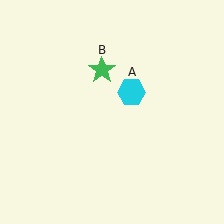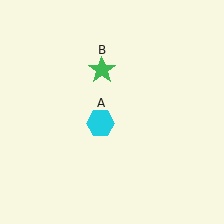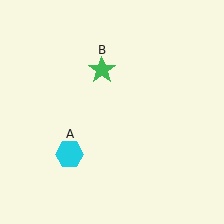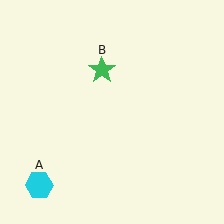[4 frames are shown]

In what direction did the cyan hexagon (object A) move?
The cyan hexagon (object A) moved down and to the left.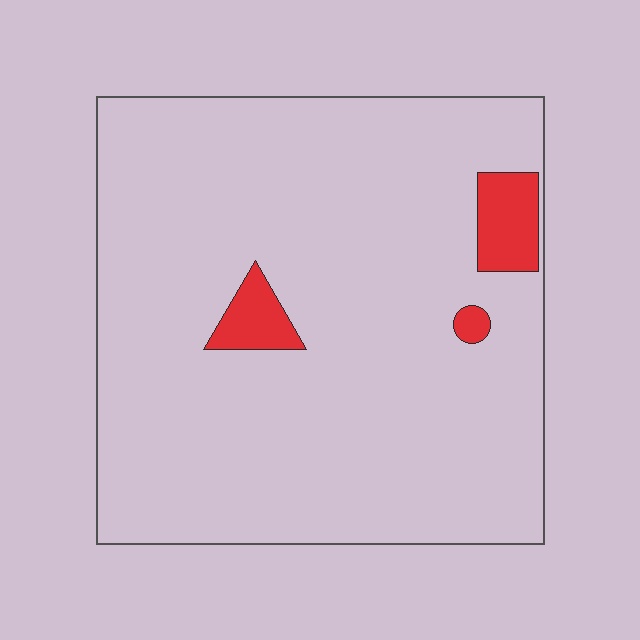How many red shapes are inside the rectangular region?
3.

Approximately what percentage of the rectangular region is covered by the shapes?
Approximately 5%.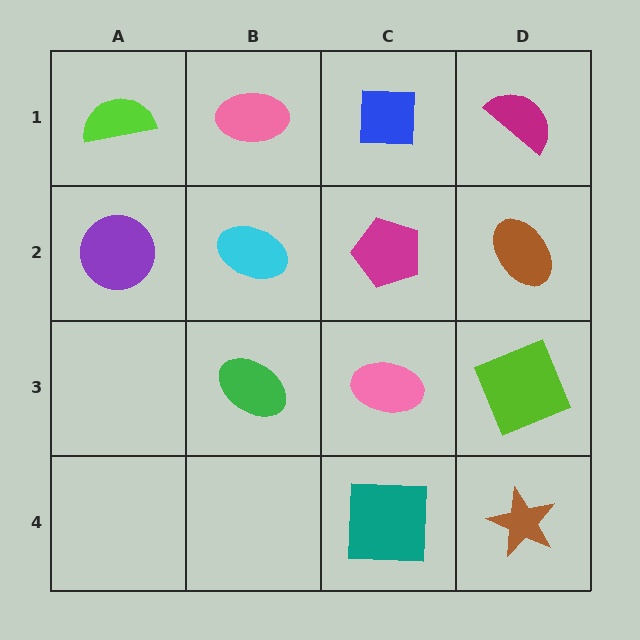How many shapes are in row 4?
2 shapes.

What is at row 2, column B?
A cyan ellipse.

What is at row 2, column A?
A purple circle.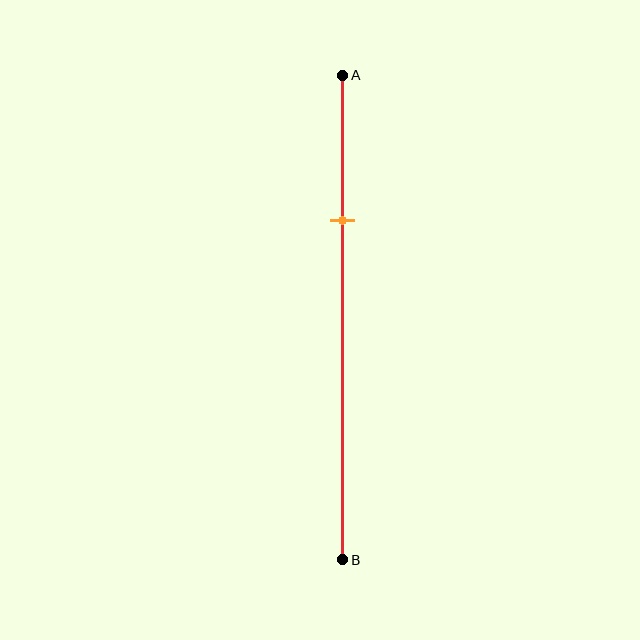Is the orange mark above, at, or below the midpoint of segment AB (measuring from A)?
The orange mark is above the midpoint of segment AB.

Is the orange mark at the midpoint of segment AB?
No, the mark is at about 30% from A, not at the 50% midpoint.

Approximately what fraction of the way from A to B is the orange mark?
The orange mark is approximately 30% of the way from A to B.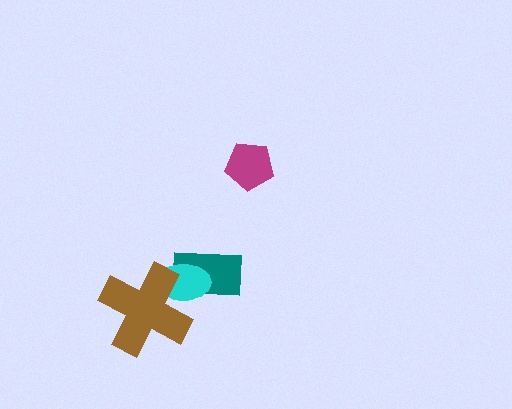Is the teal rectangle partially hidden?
Yes, it is partially covered by another shape.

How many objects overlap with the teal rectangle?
2 objects overlap with the teal rectangle.